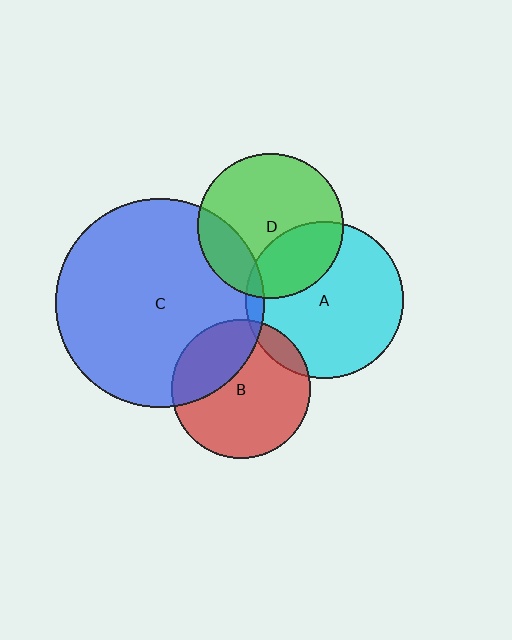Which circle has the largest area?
Circle C (blue).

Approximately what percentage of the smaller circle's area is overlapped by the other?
Approximately 30%.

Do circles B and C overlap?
Yes.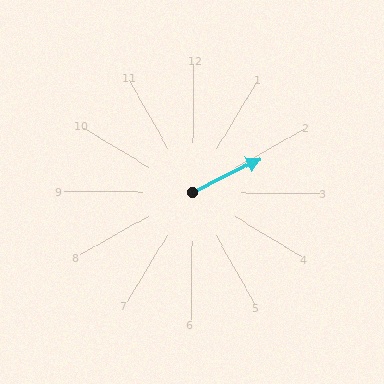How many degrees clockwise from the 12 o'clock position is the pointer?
Approximately 63 degrees.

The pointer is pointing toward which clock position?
Roughly 2 o'clock.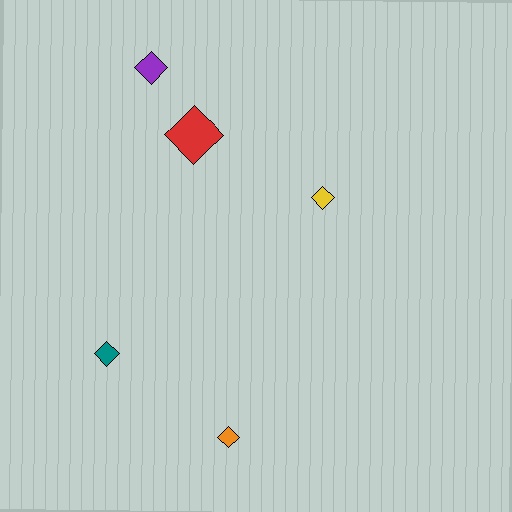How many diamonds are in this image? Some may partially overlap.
There are 5 diamonds.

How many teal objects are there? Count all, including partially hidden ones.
There is 1 teal object.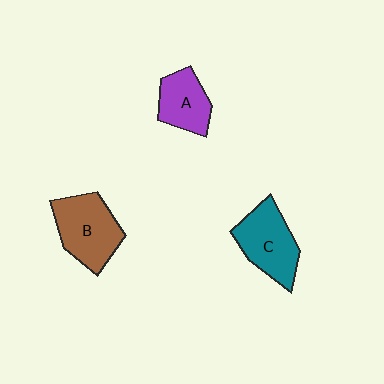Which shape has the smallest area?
Shape A (purple).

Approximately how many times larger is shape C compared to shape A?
Approximately 1.4 times.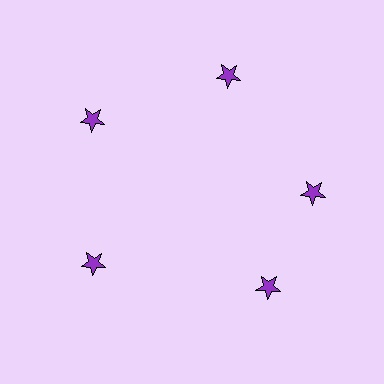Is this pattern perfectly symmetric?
No. The 5 purple stars are arranged in a ring, but one element near the 5 o'clock position is rotated out of alignment along the ring, breaking the 5-fold rotational symmetry.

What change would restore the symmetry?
The symmetry would be restored by rotating it back into even spacing with its neighbors so that all 5 stars sit at equal angles and equal distance from the center.